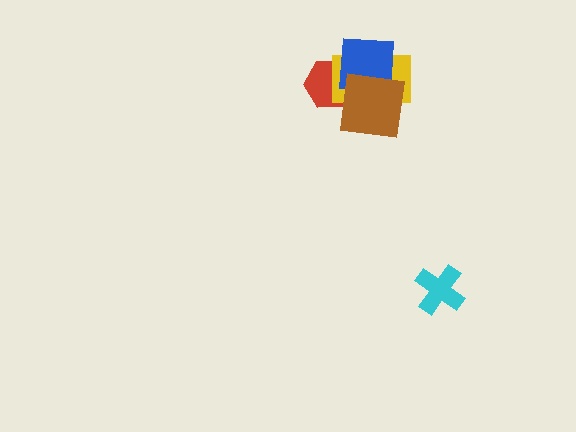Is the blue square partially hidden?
Yes, it is partially covered by another shape.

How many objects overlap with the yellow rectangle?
3 objects overlap with the yellow rectangle.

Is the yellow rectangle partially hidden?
Yes, it is partially covered by another shape.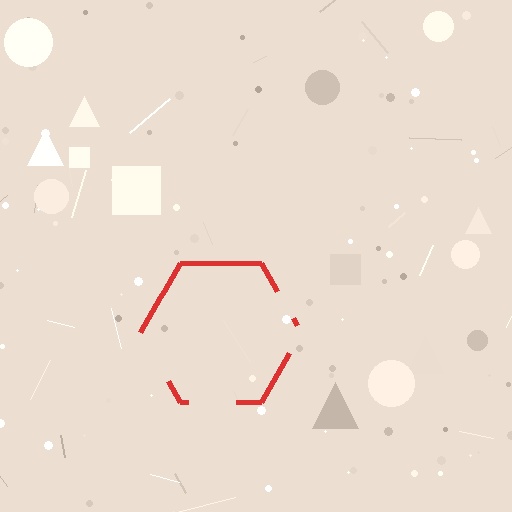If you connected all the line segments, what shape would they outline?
They would outline a hexagon.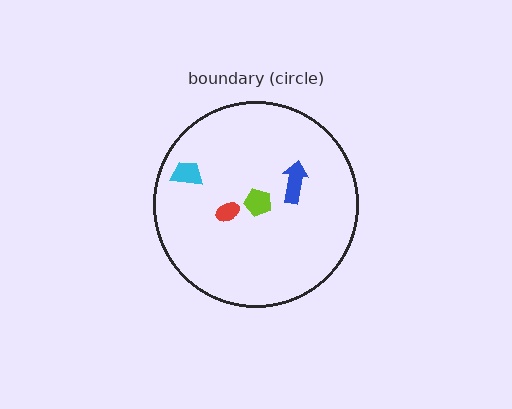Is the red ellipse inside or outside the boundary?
Inside.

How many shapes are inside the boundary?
4 inside, 0 outside.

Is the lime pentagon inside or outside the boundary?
Inside.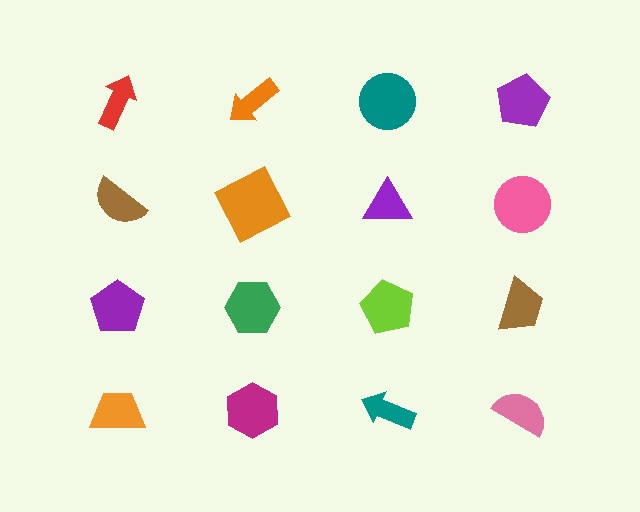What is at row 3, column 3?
A lime pentagon.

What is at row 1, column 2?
An orange arrow.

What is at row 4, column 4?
A pink semicircle.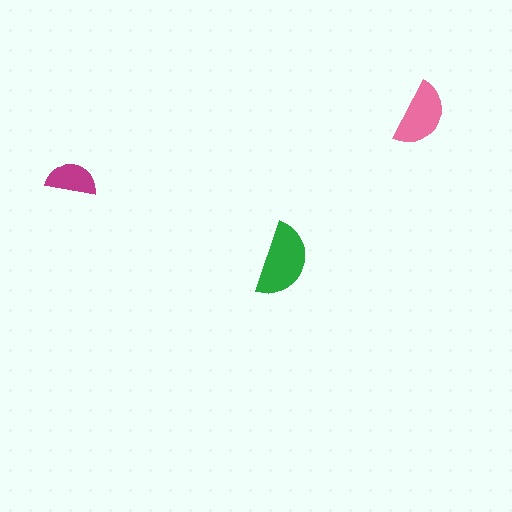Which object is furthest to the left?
The magenta semicircle is leftmost.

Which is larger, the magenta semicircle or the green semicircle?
The green one.